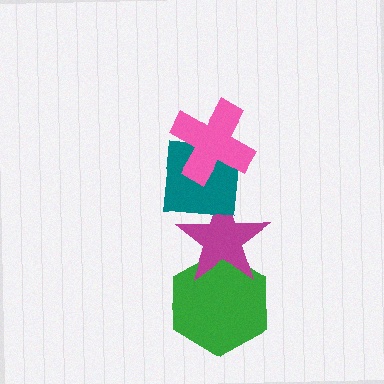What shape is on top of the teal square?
The pink cross is on top of the teal square.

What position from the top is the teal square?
The teal square is 2nd from the top.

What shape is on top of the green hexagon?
The magenta star is on top of the green hexagon.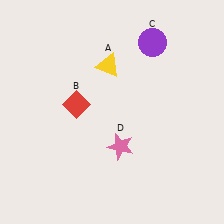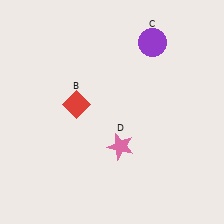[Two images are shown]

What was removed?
The yellow triangle (A) was removed in Image 2.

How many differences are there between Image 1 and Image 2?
There is 1 difference between the two images.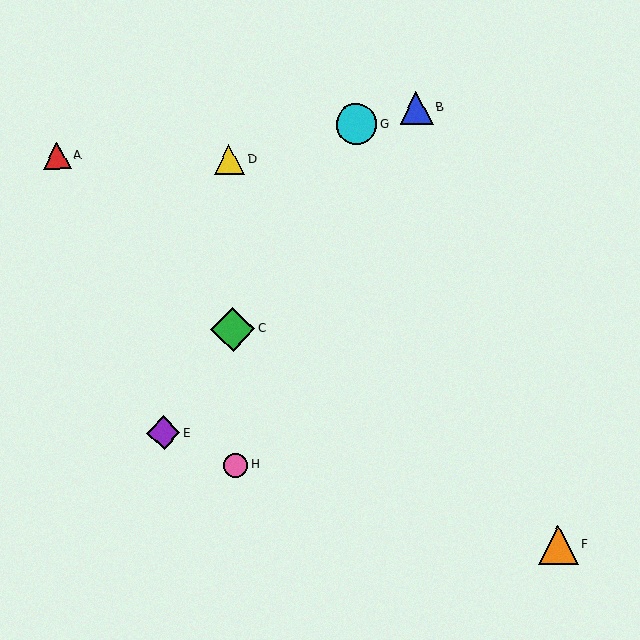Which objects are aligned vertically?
Objects C, D, H are aligned vertically.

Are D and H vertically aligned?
Yes, both are at x≈229.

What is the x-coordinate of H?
Object H is at x≈236.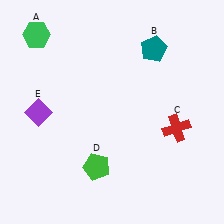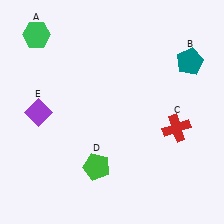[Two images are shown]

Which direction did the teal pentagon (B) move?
The teal pentagon (B) moved right.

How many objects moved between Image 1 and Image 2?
1 object moved between the two images.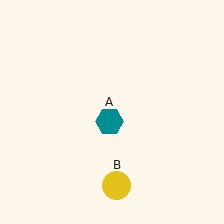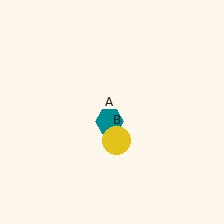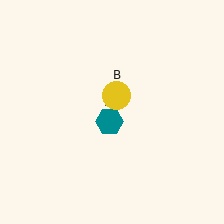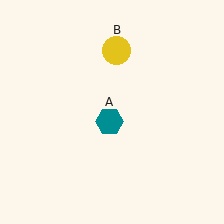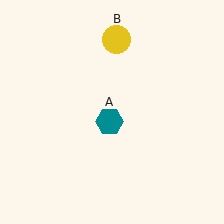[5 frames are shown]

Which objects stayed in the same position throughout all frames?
Teal hexagon (object A) remained stationary.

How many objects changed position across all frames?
1 object changed position: yellow circle (object B).